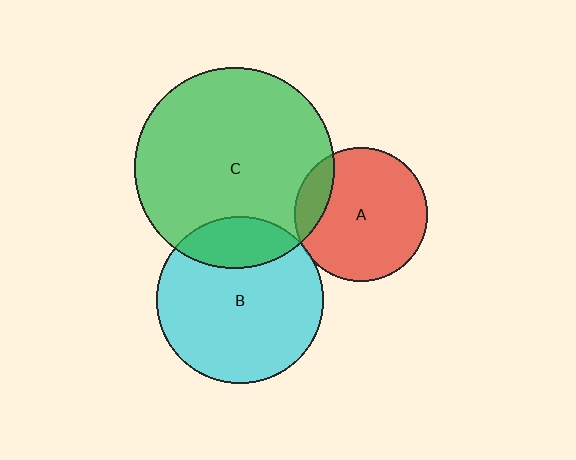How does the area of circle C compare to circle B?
Approximately 1.4 times.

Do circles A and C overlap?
Yes.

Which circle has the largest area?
Circle C (green).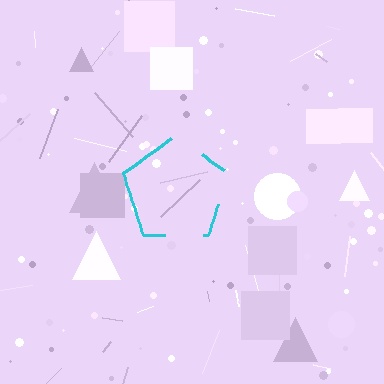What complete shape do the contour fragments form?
The contour fragments form a pentagon.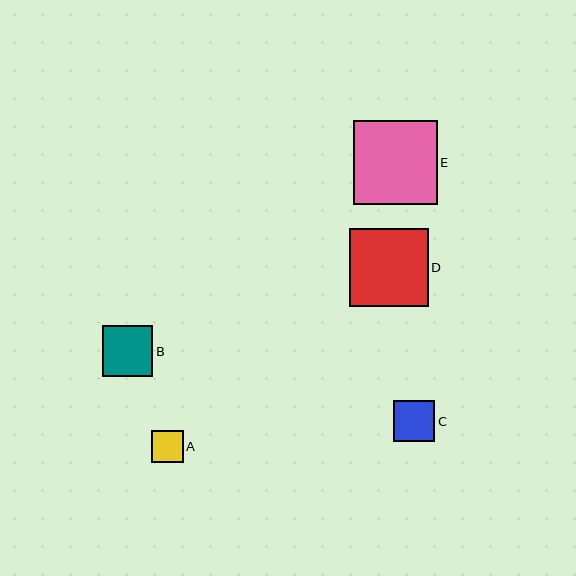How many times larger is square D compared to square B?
Square D is approximately 1.5 times the size of square B.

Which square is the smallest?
Square A is the smallest with a size of approximately 32 pixels.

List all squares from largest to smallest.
From largest to smallest: E, D, B, C, A.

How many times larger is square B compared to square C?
Square B is approximately 1.2 times the size of square C.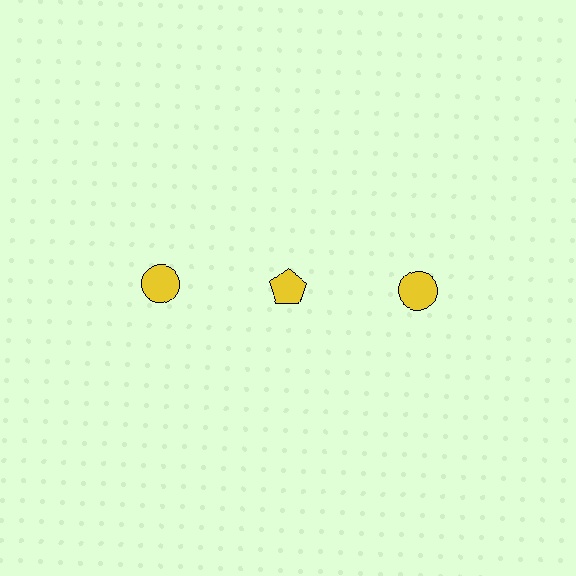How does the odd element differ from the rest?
It has a different shape: pentagon instead of circle.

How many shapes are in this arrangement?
There are 3 shapes arranged in a grid pattern.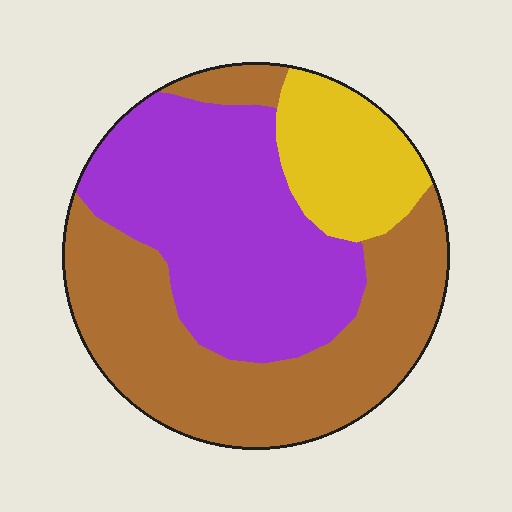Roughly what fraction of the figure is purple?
Purple takes up between a quarter and a half of the figure.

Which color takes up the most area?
Brown, at roughly 45%.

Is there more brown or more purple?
Brown.